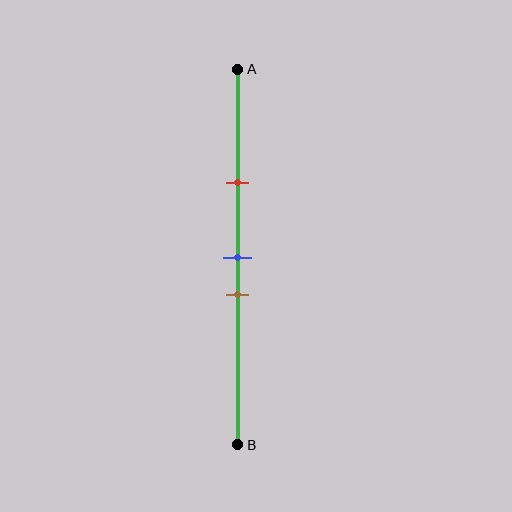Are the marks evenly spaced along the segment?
No, the marks are not evenly spaced.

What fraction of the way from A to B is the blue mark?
The blue mark is approximately 50% (0.5) of the way from A to B.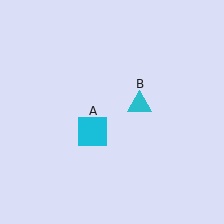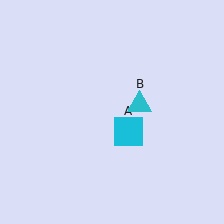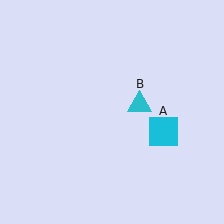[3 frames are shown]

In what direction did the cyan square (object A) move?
The cyan square (object A) moved right.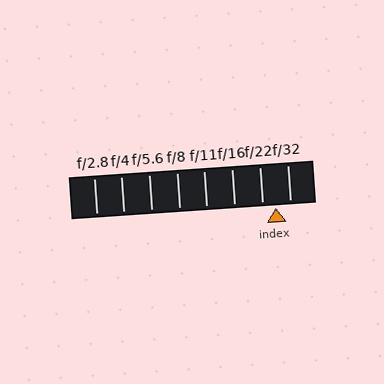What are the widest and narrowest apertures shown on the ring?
The widest aperture shown is f/2.8 and the narrowest is f/32.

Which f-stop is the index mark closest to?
The index mark is closest to f/22.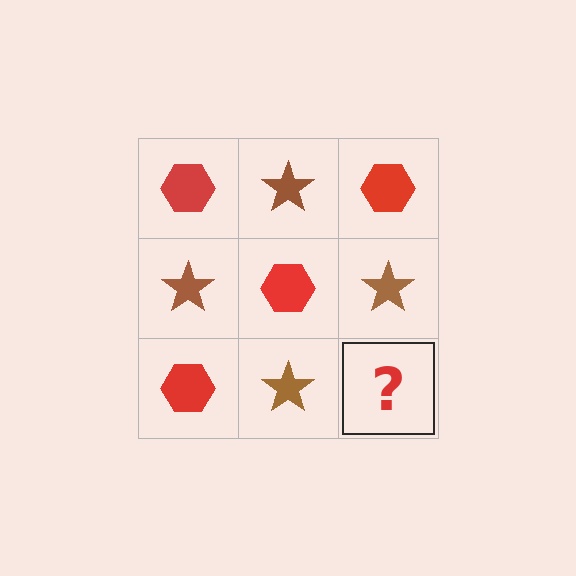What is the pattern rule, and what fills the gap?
The rule is that it alternates red hexagon and brown star in a checkerboard pattern. The gap should be filled with a red hexagon.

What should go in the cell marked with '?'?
The missing cell should contain a red hexagon.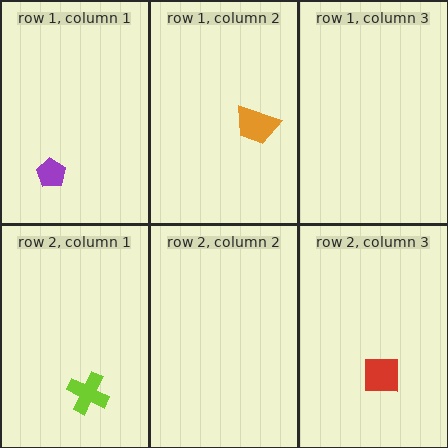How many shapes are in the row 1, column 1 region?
1.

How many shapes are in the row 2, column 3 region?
1.